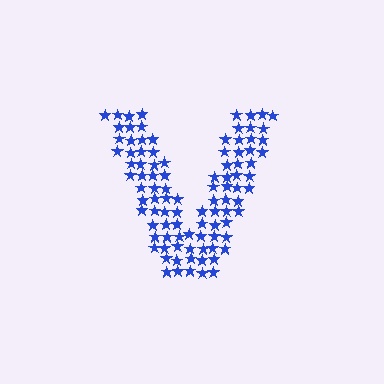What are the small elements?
The small elements are stars.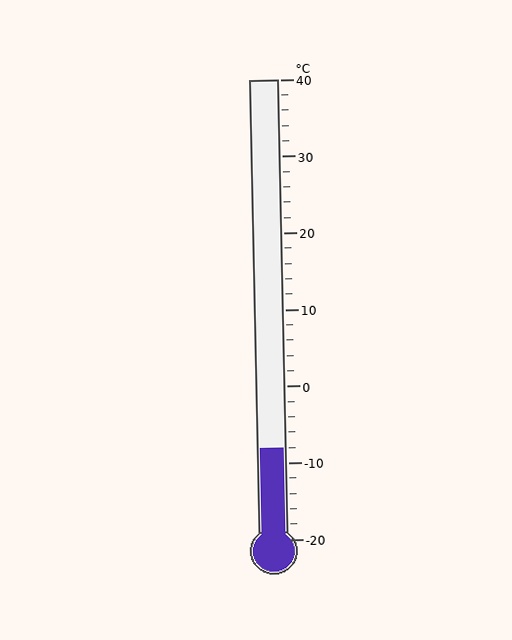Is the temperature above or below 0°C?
The temperature is below 0°C.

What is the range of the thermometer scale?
The thermometer scale ranges from -20°C to 40°C.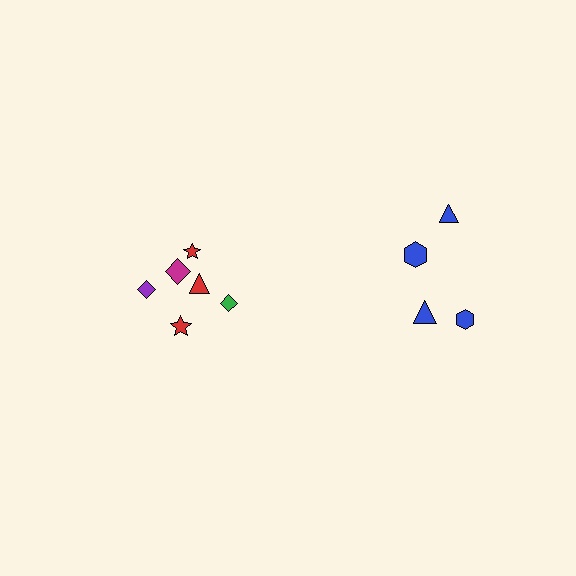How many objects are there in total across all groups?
There are 10 objects.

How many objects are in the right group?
There are 4 objects.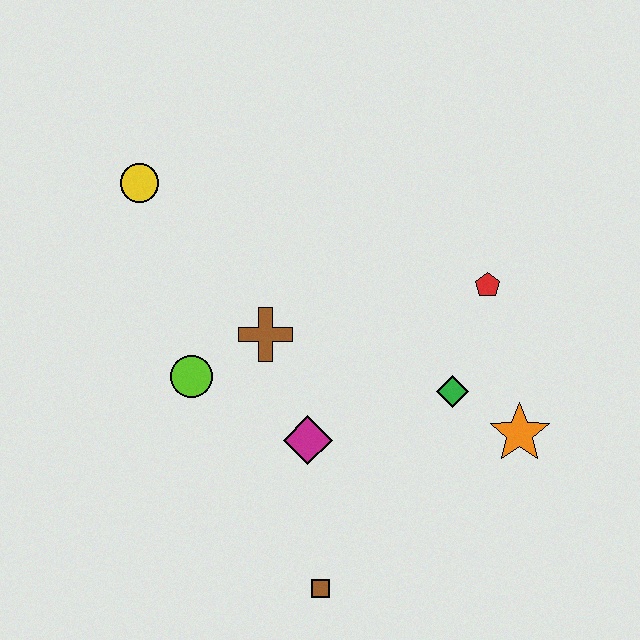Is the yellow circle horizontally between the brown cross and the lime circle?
No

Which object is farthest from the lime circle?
The orange star is farthest from the lime circle.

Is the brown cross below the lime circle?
No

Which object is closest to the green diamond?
The orange star is closest to the green diamond.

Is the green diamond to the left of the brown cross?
No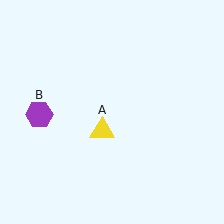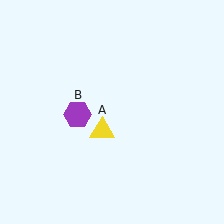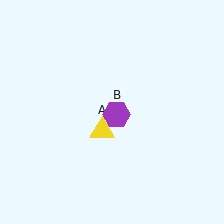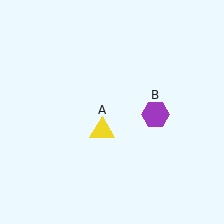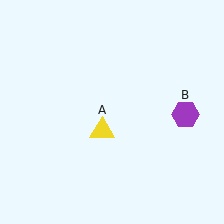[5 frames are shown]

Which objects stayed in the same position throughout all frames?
Yellow triangle (object A) remained stationary.